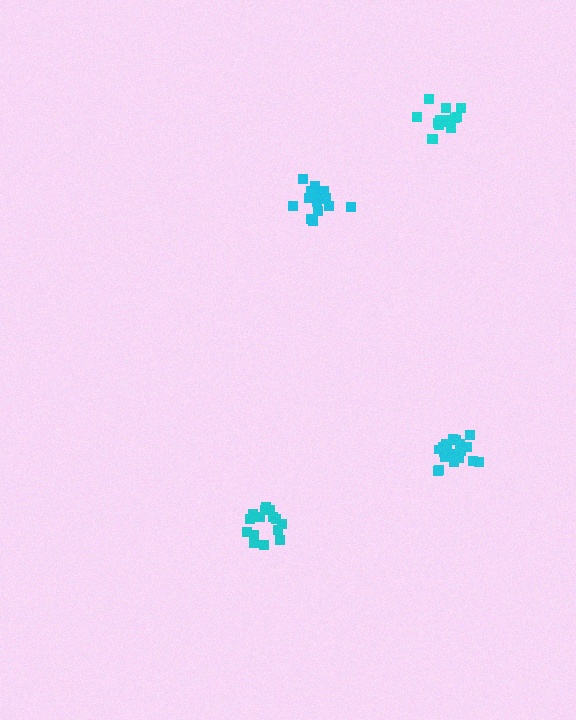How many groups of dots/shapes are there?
There are 4 groups.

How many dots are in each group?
Group 1: 14 dots, Group 2: 16 dots, Group 3: 20 dots, Group 4: 15 dots (65 total).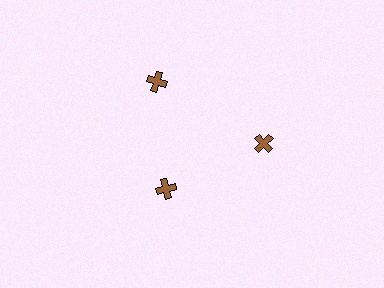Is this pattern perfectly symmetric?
No. The 3 brown crosses are arranged in a ring, but one element near the 7 o'clock position is pulled inward toward the center, breaking the 3-fold rotational symmetry.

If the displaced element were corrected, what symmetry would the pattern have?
It would have 3-fold rotational symmetry — the pattern would map onto itself every 120 degrees.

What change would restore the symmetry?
The symmetry would be restored by moving it outward, back onto the ring so that all 3 crosses sit at equal angles and equal distance from the center.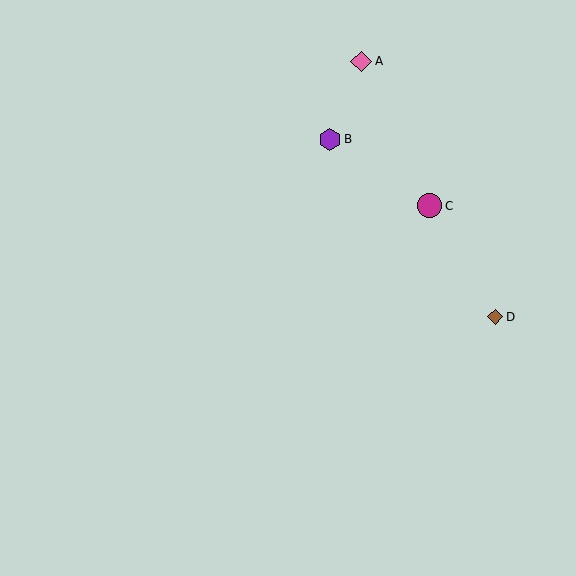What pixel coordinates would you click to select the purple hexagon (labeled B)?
Click at (330, 139) to select the purple hexagon B.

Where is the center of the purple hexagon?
The center of the purple hexagon is at (330, 139).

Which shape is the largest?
The magenta circle (labeled C) is the largest.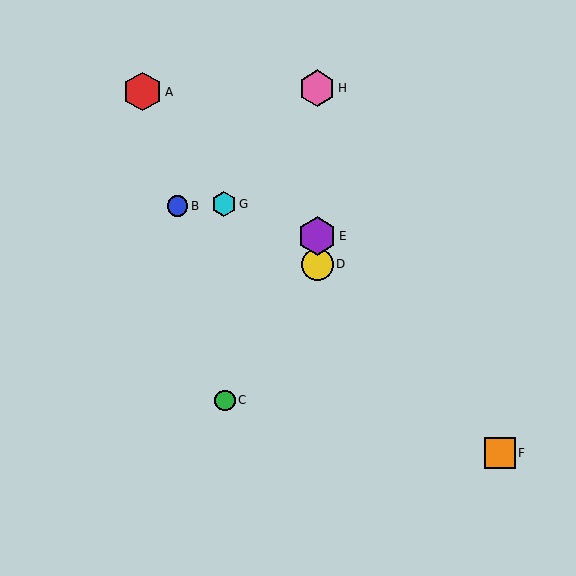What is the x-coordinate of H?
Object H is at x≈317.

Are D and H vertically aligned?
Yes, both are at x≈317.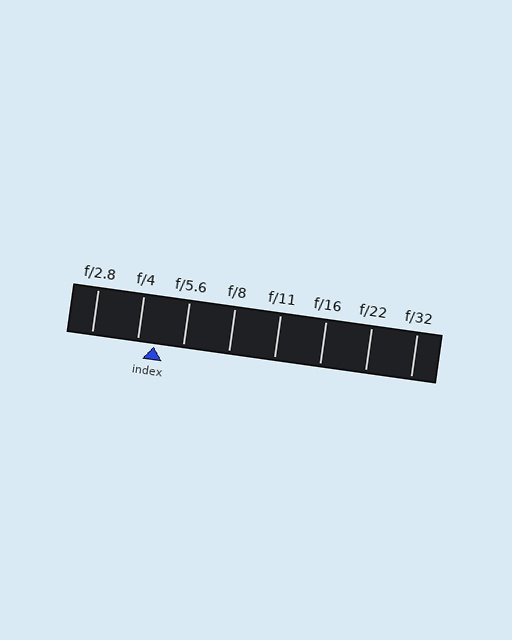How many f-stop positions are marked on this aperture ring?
There are 8 f-stop positions marked.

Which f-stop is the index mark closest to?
The index mark is closest to f/4.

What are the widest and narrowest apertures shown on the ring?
The widest aperture shown is f/2.8 and the narrowest is f/32.